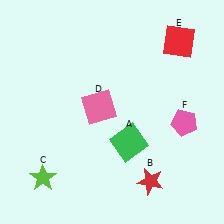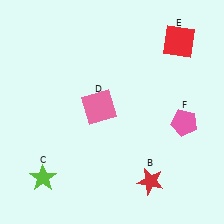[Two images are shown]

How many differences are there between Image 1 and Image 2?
There is 1 difference between the two images.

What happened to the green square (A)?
The green square (A) was removed in Image 2. It was in the bottom-right area of Image 1.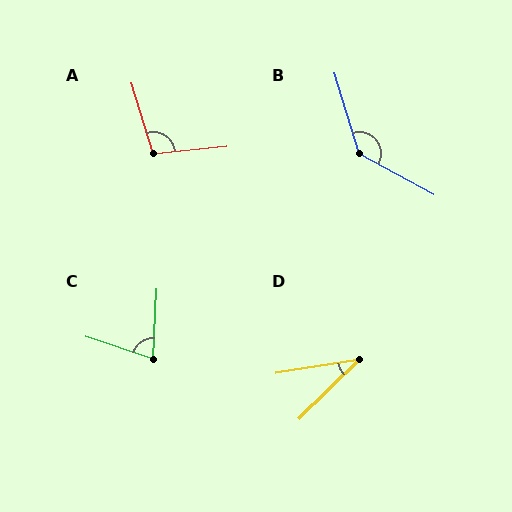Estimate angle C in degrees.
Approximately 74 degrees.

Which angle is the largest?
B, at approximately 136 degrees.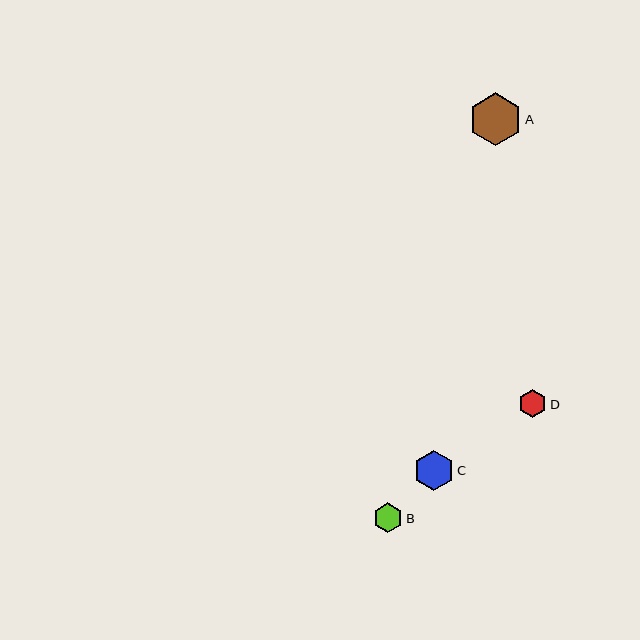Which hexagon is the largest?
Hexagon A is the largest with a size of approximately 53 pixels.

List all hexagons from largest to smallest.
From largest to smallest: A, C, B, D.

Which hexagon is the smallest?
Hexagon D is the smallest with a size of approximately 28 pixels.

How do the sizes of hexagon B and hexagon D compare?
Hexagon B and hexagon D are approximately the same size.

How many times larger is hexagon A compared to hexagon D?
Hexagon A is approximately 1.9 times the size of hexagon D.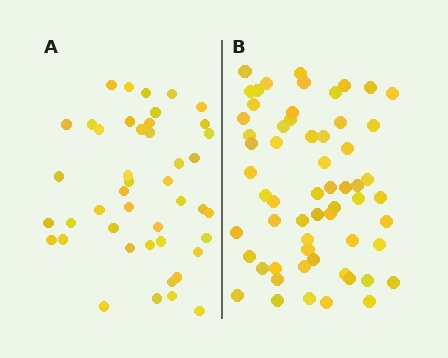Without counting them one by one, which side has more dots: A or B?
Region B (the right region) has more dots.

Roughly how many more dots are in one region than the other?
Region B has approximately 15 more dots than region A.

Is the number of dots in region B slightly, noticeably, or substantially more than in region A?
Region B has noticeably more, but not dramatically so. The ratio is roughly 1.4 to 1.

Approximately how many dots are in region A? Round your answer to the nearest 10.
About 40 dots. (The exact count is 44, which rounds to 40.)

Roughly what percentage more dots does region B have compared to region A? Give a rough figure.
About 35% more.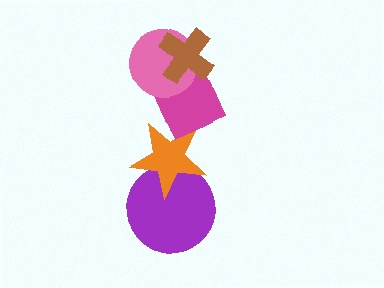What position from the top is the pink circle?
The pink circle is 2nd from the top.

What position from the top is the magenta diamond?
The magenta diamond is 3rd from the top.